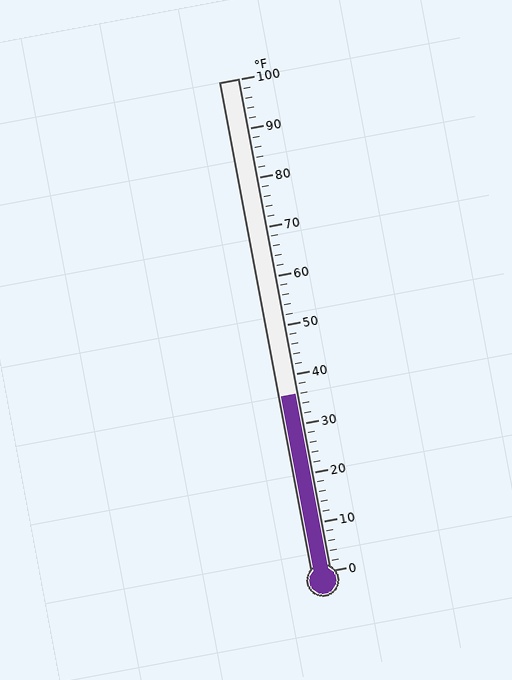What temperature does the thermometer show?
The thermometer shows approximately 36°F.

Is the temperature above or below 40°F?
The temperature is below 40°F.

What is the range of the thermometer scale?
The thermometer scale ranges from 0°F to 100°F.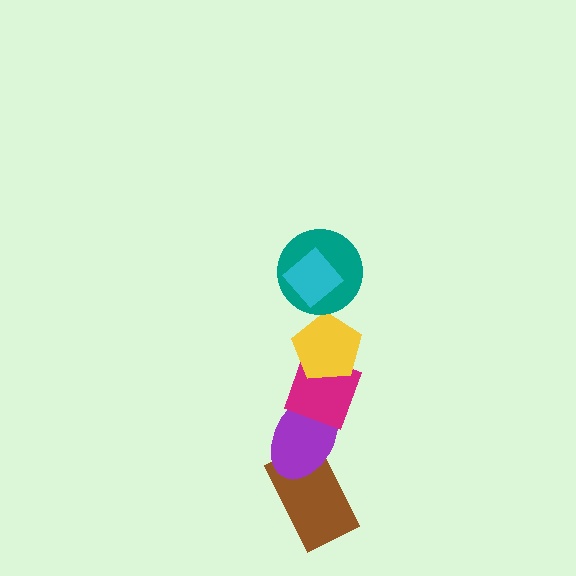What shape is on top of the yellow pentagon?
The teal circle is on top of the yellow pentagon.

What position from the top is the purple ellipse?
The purple ellipse is 5th from the top.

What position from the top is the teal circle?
The teal circle is 2nd from the top.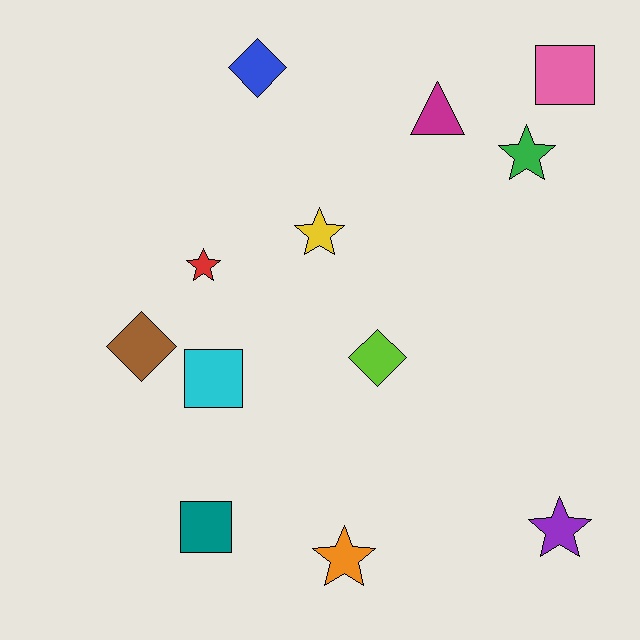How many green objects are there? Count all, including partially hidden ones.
There is 1 green object.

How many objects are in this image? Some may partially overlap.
There are 12 objects.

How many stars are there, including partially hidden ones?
There are 5 stars.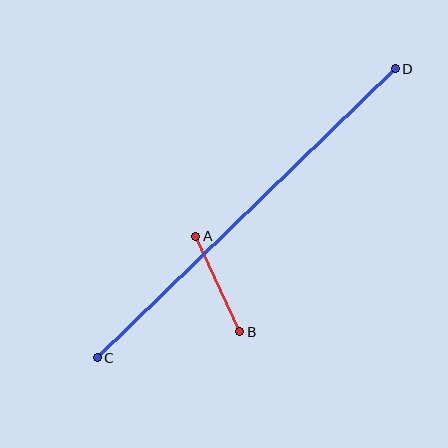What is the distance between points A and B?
The distance is approximately 105 pixels.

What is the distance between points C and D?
The distance is approximately 415 pixels.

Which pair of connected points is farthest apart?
Points C and D are farthest apart.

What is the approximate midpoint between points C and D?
The midpoint is at approximately (246, 213) pixels.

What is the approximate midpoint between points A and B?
The midpoint is at approximately (218, 284) pixels.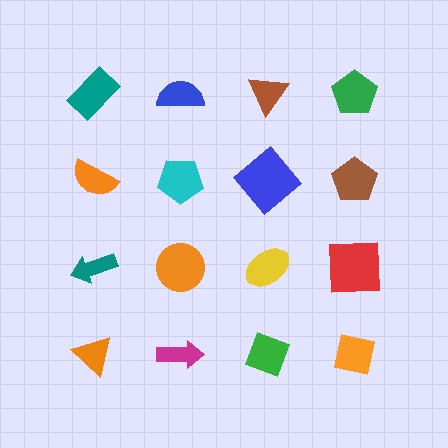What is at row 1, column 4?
A green pentagon.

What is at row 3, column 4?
A red square.